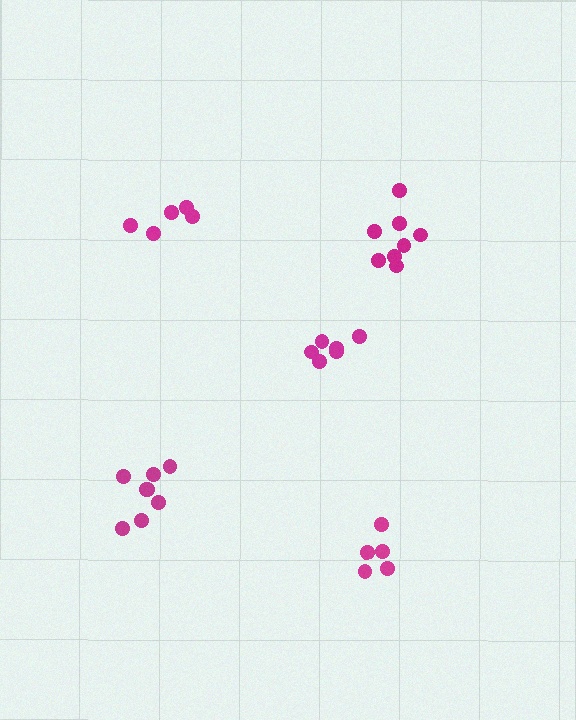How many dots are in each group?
Group 1: 5 dots, Group 2: 6 dots, Group 3: 5 dots, Group 4: 8 dots, Group 5: 8 dots (32 total).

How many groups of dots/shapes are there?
There are 5 groups.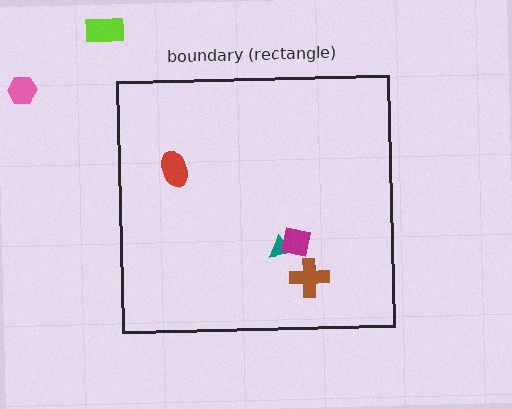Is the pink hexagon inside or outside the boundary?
Outside.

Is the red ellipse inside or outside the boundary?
Inside.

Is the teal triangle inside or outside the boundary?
Inside.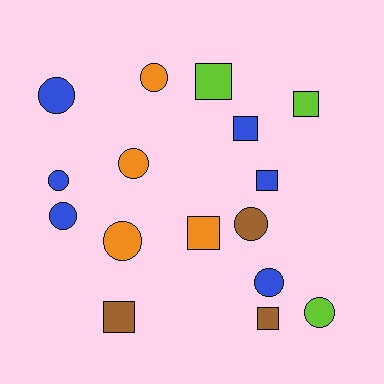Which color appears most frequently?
Blue, with 6 objects.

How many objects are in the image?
There are 16 objects.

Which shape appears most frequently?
Circle, with 9 objects.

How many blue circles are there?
There are 4 blue circles.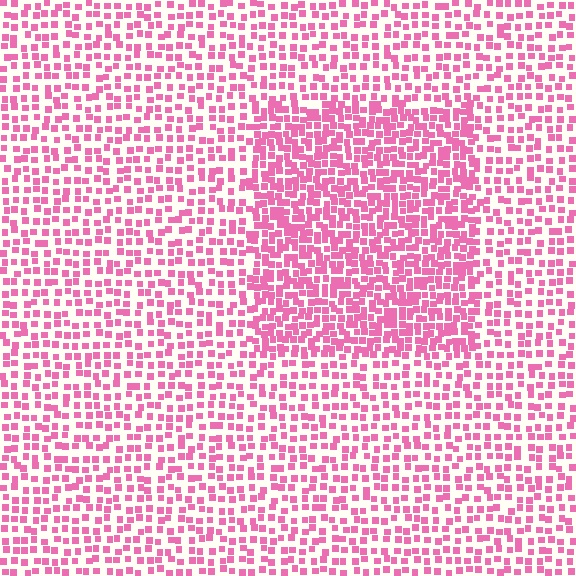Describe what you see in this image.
The image contains small pink elements arranged at two different densities. A rectangle-shaped region is visible where the elements are more densely packed than the surrounding area.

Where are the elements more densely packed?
The elements are more densely packed inside the rectangle boundary.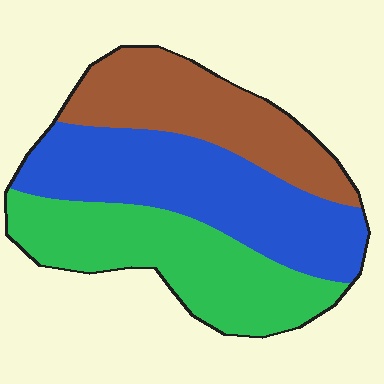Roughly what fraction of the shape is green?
Green takes up about one third (1/3) of the shape.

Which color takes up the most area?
Blue, at roughly 40%.